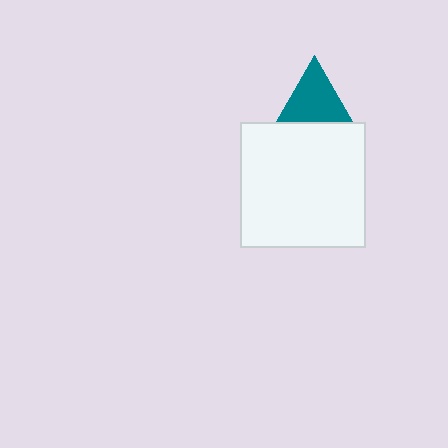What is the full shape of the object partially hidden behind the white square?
The partially hidden object is a teal triangle.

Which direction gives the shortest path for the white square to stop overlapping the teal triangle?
Moving down gives the shortest separation.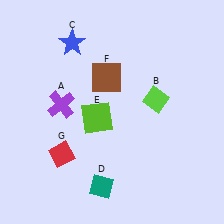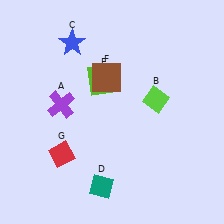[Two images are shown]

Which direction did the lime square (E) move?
The lime square (E) moved up.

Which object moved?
The lime square (E) moved up.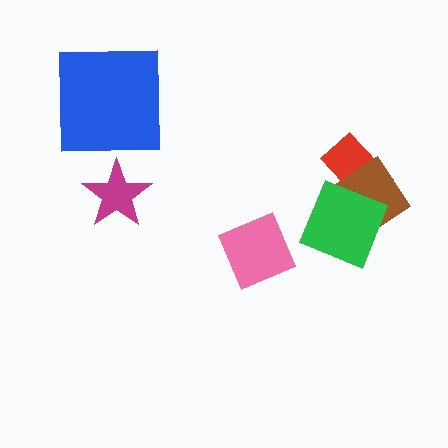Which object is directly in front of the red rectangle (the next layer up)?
The brown diamond is directly in front of the red rectangle.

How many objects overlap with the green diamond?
2 objects overlap with the green diamond.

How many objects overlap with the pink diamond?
0 objects overlap with the pink diamond.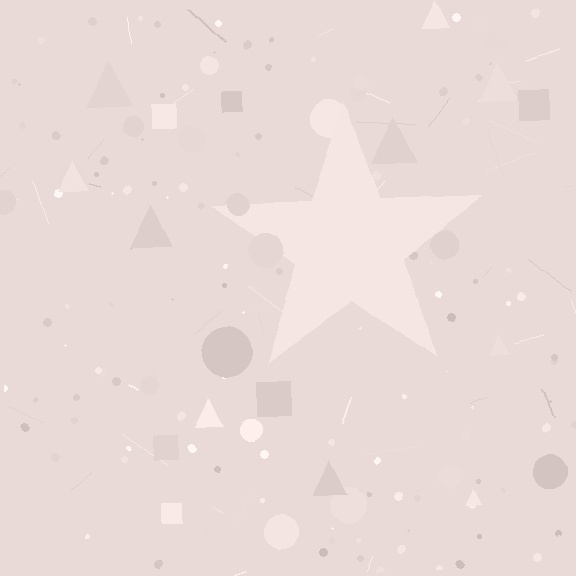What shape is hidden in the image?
A star is hidden in the image.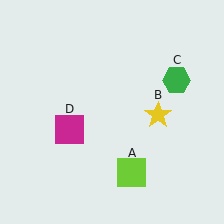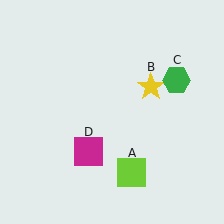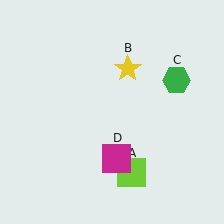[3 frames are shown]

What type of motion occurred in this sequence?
The yellow star (object B), magenta square (object D) rotated counterclockwise around the center of the scene.